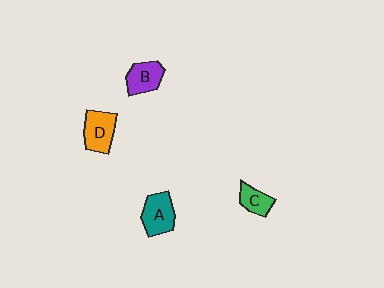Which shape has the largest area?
Shape D (orange).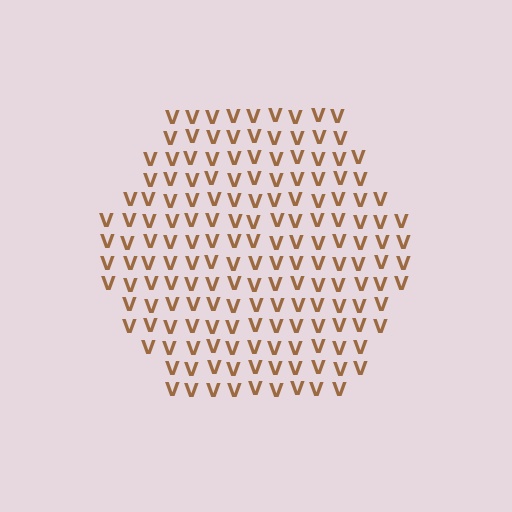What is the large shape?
The large shape is a hexagon.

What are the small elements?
The small elements are letter V's.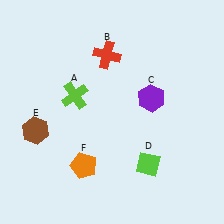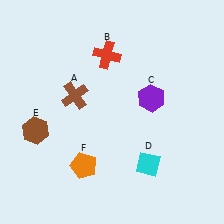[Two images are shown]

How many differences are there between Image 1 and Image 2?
There are 2 differences between the two images.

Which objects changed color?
A changed from lime to brown. D changed from lime to cyan.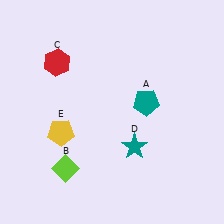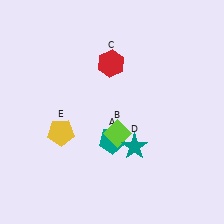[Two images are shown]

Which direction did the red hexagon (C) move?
The red hexagon (C) moved right.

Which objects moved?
The objects that moved are: the teal pentagon (A), the lime diamond (B), the red hexagon (C).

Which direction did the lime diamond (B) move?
The lime diamond (B) moved right.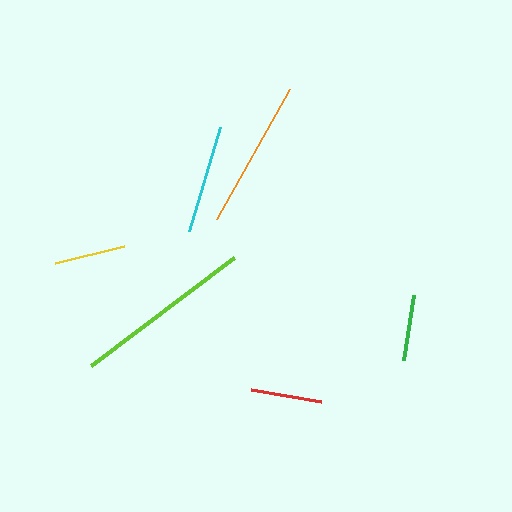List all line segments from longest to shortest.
From longest to shortest: lime, orange, cyan, red, yellow, green.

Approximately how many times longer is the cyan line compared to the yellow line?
The cyan line is approximately 1.5 times the length of the yellow line.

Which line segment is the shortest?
The green line is the shortest at approximately 65 pixels.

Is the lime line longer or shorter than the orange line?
The lime line is longer than the orange line.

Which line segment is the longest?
The lime line is the longest at approximately 179 pixels.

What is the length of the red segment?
The red segment is approximately 71 pixels long.